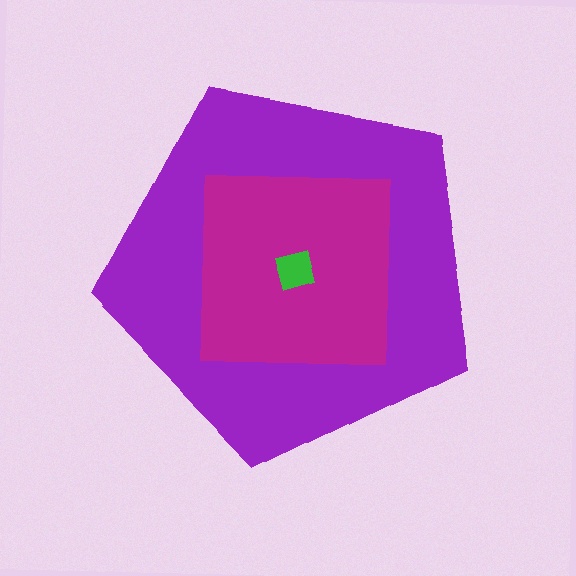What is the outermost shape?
The purple pentagon.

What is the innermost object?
The green square.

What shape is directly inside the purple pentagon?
The magenta square.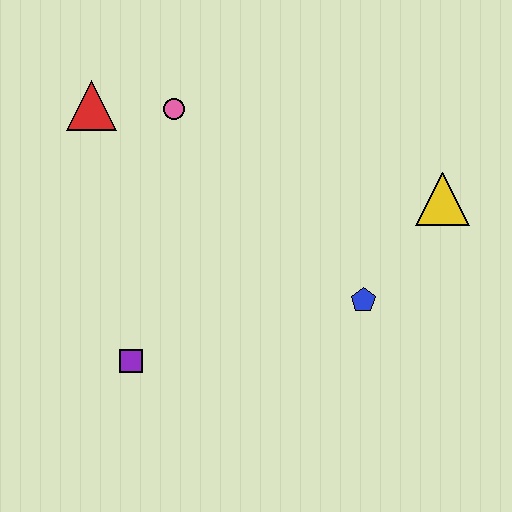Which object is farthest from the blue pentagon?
The red triangle is farthest from the blue pentagon.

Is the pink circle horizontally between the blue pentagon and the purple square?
Yes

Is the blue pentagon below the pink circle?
Yes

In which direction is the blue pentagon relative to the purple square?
The blue pentagon is to the right of the purple square.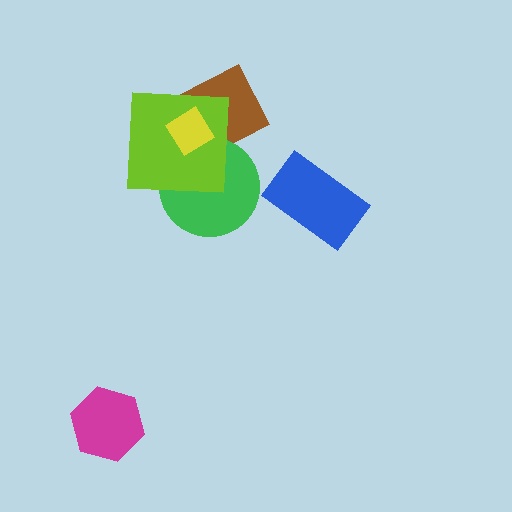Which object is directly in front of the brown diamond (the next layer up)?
The green circle is directly in front of the brown diamond.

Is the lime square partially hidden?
Yes, it is partially covered by another shape.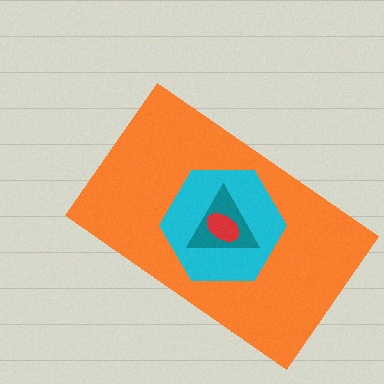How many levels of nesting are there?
4.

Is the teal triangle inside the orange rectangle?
Yes.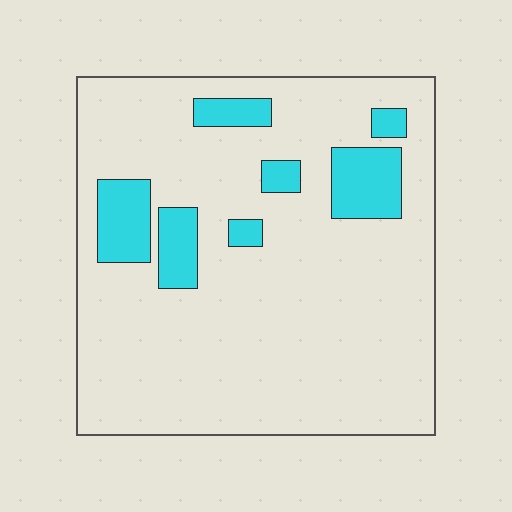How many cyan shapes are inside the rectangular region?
7.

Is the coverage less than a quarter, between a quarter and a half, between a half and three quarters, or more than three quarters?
Less than a quarter.